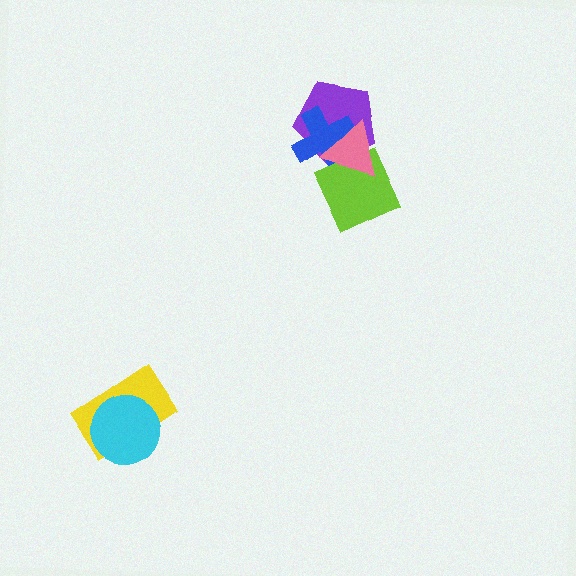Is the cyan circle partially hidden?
No, no other shape covers it.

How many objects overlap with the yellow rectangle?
1 object overlaps with the yellow rectangle.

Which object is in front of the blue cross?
The pink triangle is in front of the blue cross.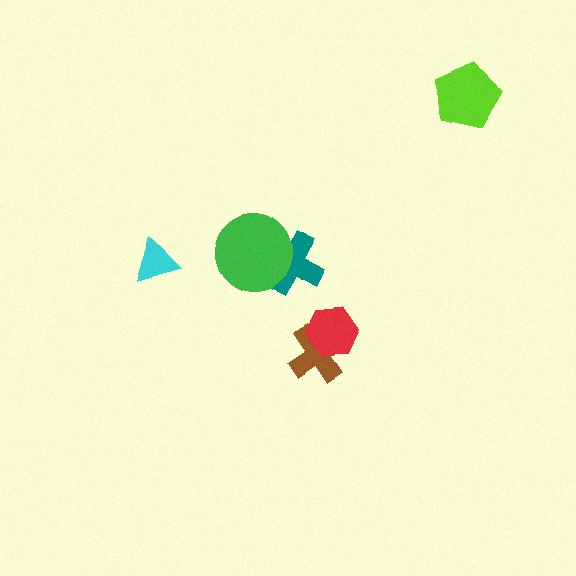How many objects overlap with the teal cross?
1 object overlaps with the teal cross.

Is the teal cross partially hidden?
Yes, it is partially covered by another shape.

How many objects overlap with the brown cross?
1 object overlaps with the brown cross.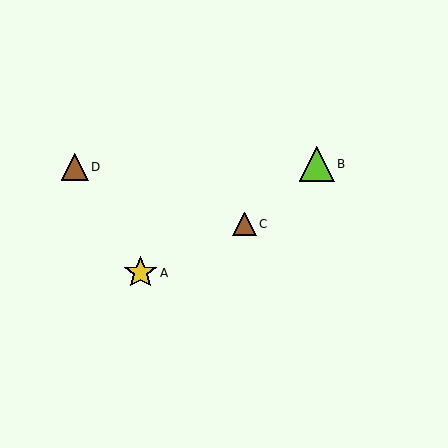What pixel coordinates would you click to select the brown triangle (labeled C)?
Click at (244, 224) to select the brown triangle C.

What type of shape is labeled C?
Shape C is a brown triangle.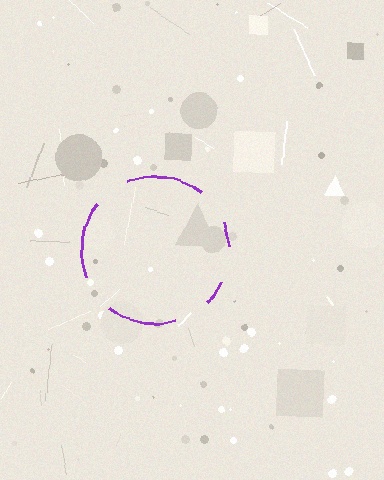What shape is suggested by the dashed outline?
The dashed outline suggests a circle.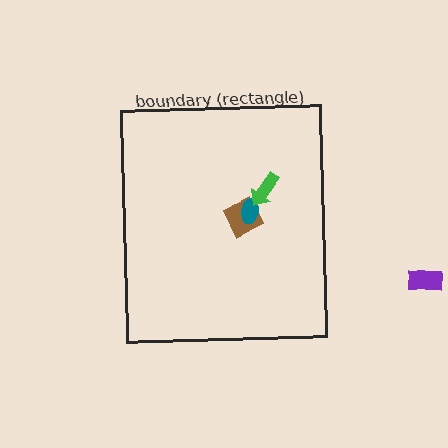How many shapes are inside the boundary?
3 inside, 1 outside.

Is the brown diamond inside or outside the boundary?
Inside.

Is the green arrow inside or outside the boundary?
Inside.